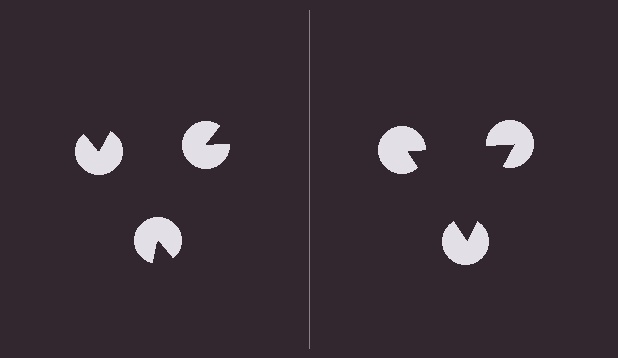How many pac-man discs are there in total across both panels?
6 — 3 on each side.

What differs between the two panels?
The pac-man discs are positioned identically on both sides; only the wedge orientations differ. On the right they align to a triangle; on the left they are misaligned.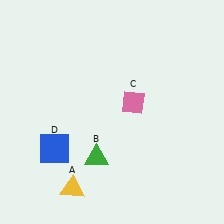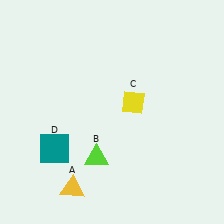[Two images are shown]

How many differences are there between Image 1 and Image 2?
There are 3 differences between the two images.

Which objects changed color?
B changed from green to lime. C changed from pink to yellow. D changed from blue to teal.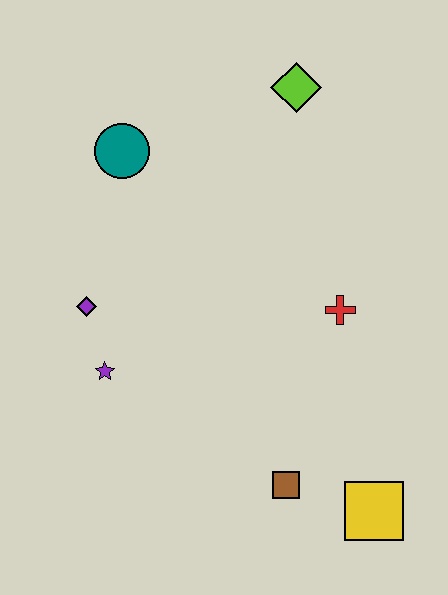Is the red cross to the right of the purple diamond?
Yes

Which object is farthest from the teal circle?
The yellow square is farthest from the teal circle.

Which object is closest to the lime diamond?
The teal circle is closest to the lime diamond.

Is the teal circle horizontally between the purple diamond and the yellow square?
Yes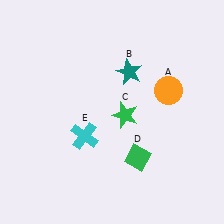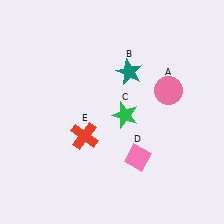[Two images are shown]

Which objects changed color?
A changed from orange to pink. D changed from green to pink. E changed from cyan to red.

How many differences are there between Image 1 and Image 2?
There are 3 differences between the two images.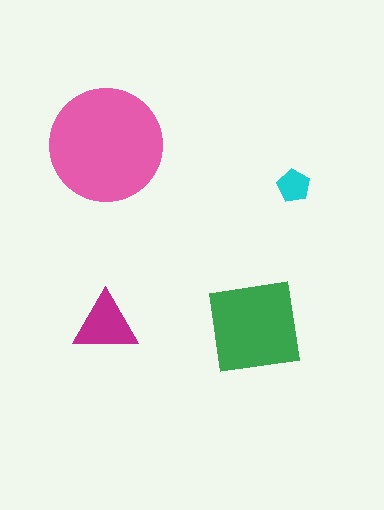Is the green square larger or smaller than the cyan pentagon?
Larger.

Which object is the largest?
The pink circle.